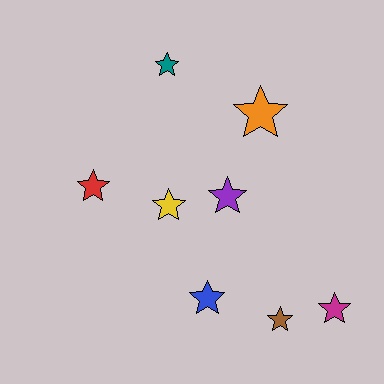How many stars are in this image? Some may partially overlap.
There are 8 stars.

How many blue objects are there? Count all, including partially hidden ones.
There is 1 blue object.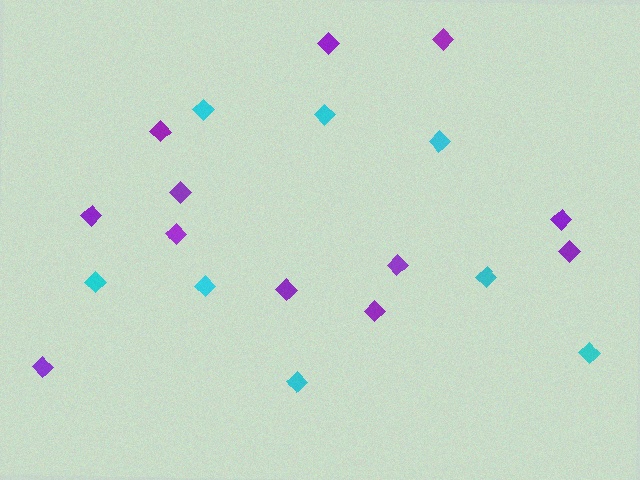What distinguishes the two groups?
There are 2 groups: one group of cyan diamonds (8) and one group of purple diamonds (12).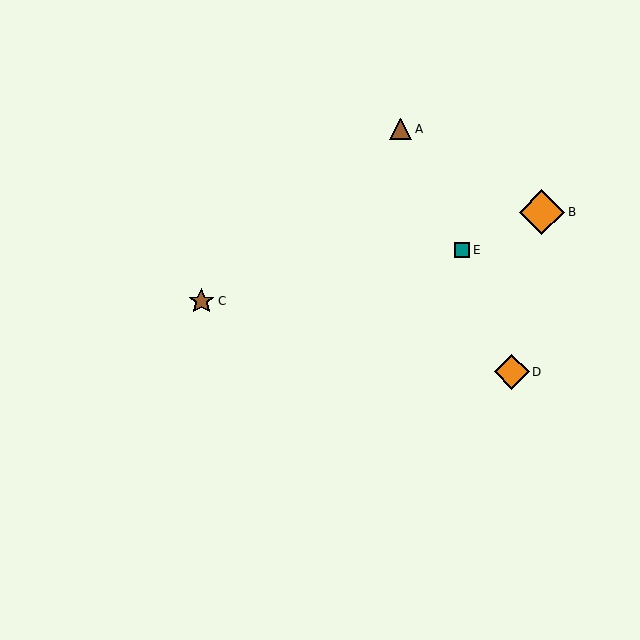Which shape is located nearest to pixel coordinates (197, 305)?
The brown star (labeled C) at (201, 301) is nearest to that location.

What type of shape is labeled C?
Shape C is a brown star.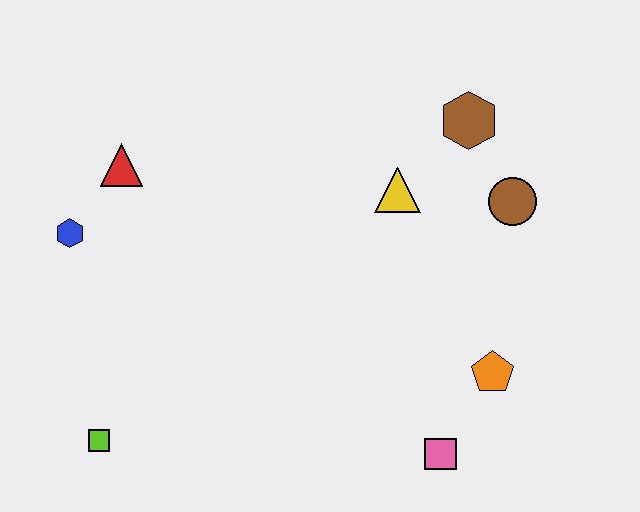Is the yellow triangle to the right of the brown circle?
No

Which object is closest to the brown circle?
The brown hexagon is closest to the brown circle.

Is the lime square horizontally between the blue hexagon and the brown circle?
Yes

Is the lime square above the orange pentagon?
No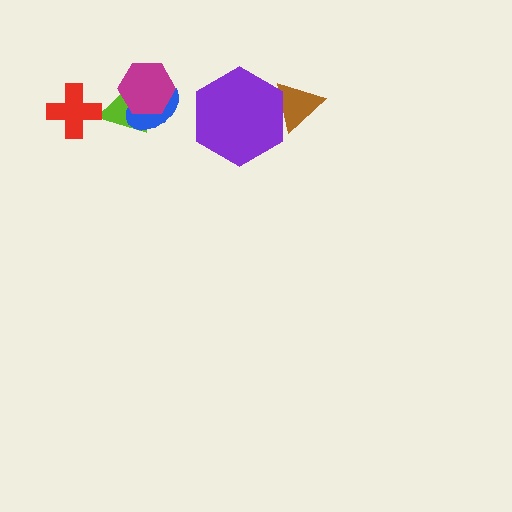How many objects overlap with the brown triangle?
1 object overlaps with the brown triangle.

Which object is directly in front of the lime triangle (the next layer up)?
The blue ellipse is directly in front of the lime triangle.